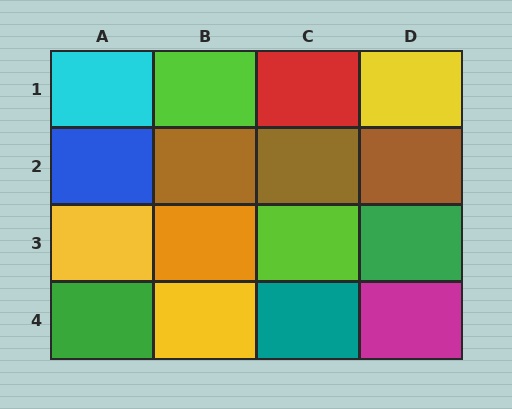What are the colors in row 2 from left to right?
Blue, brown, brown, brown.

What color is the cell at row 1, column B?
Lime.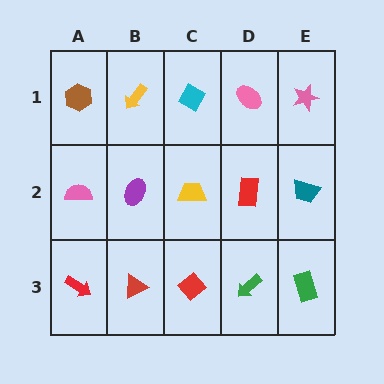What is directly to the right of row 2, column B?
A yellow trapezoid.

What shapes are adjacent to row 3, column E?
A teal trapezoid (row 2, column E), a green arrow (row 3, column D).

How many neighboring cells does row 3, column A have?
2.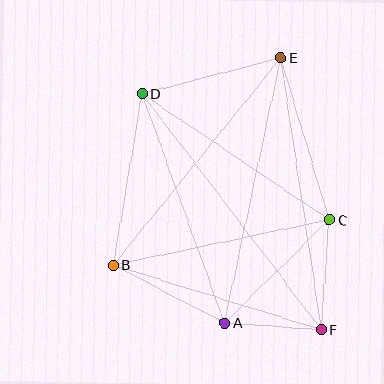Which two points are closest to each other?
Points A and F are closest to each other.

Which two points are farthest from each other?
Points D and F are farthest from each other.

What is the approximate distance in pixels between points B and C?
The distance between B and C is approximately 221 pixels.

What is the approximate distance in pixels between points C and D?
The distance between C and D is approximately 226 pixels.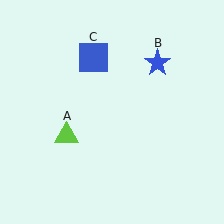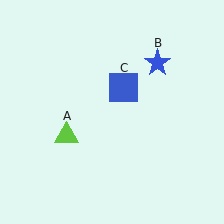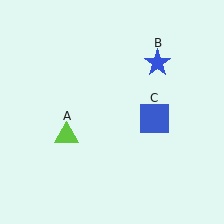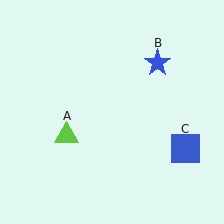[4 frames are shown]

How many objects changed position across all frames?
1 object changed position: blue square (object C).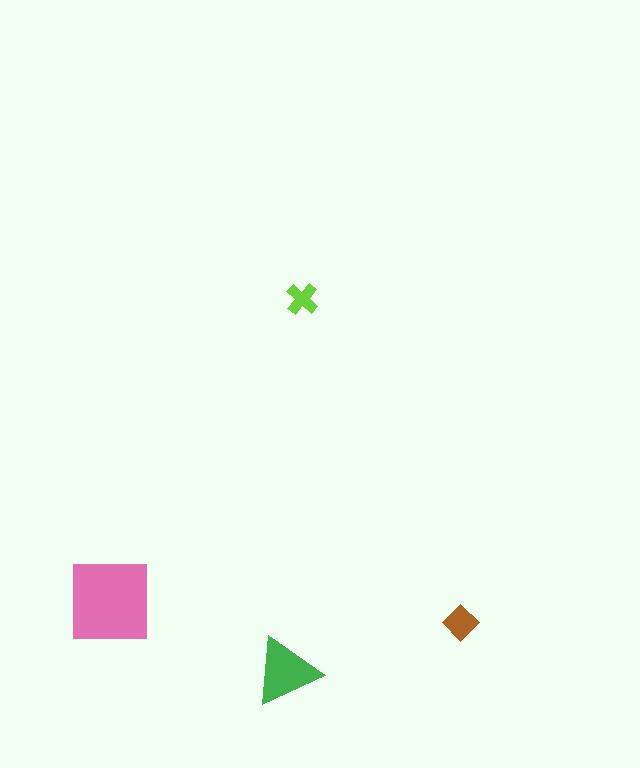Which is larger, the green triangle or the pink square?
The pink square.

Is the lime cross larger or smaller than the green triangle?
Smaller.